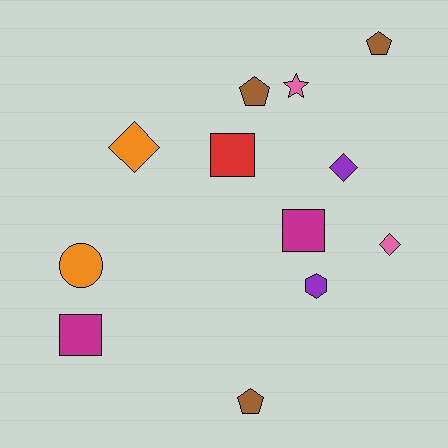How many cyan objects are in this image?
There are no cyan objects.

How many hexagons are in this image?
There is 1 hexagon.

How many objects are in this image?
There are 12 objects.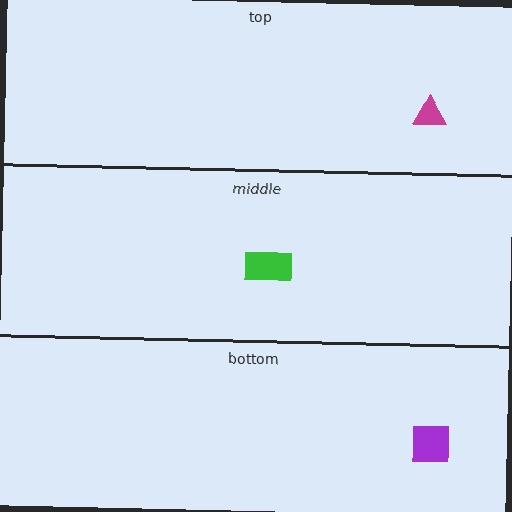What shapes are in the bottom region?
The purple square.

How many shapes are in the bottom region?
1.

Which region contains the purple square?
The bottom region.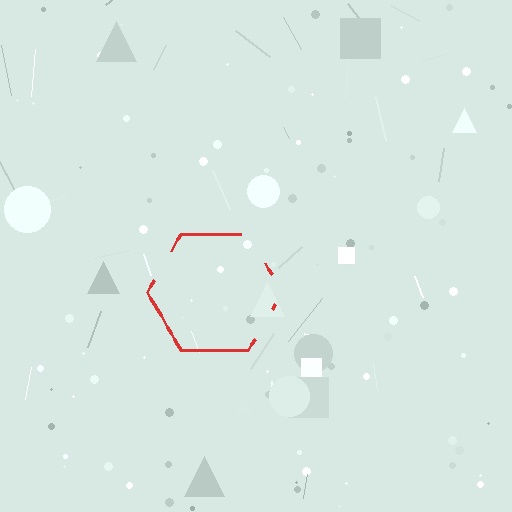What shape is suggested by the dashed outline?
The dashed outline suggests a hexagon.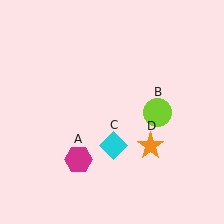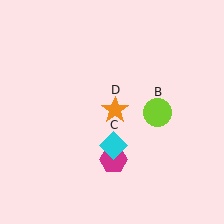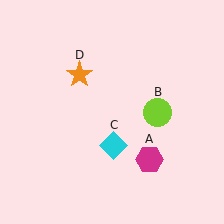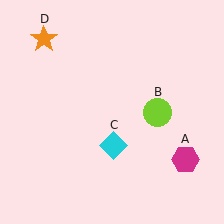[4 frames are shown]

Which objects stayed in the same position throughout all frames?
Lime circle (object B) and cyan diamond (object C) remained stationary.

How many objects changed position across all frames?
2 objects changed position: magenta hexagon (object A), orange star (object D).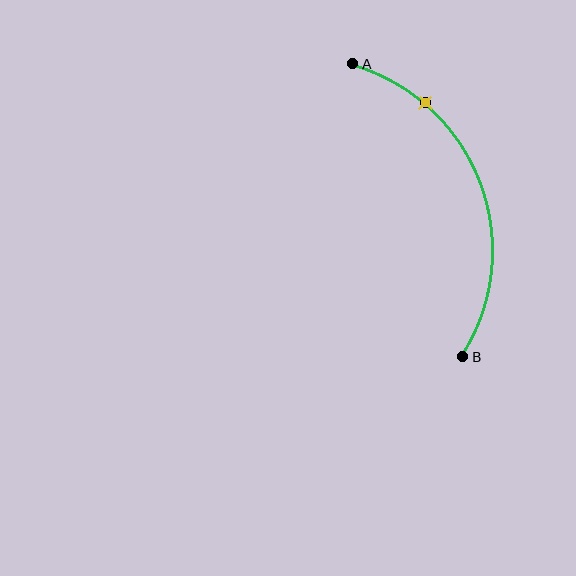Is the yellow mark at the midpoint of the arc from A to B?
No. The yellow mark lies on the arc but is closer to endpoint A. The arc midpoint would be at the point on the curve equidistant along the arc from both A and B.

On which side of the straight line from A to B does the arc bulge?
The arc bulges to the right of the straight line connecting A and B.